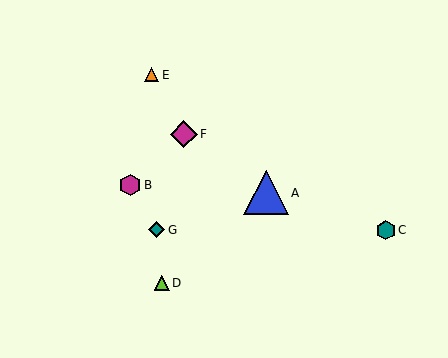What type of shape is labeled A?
Shape A is a blue triangle.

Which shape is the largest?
The blue triangle (labeled A) is the largest.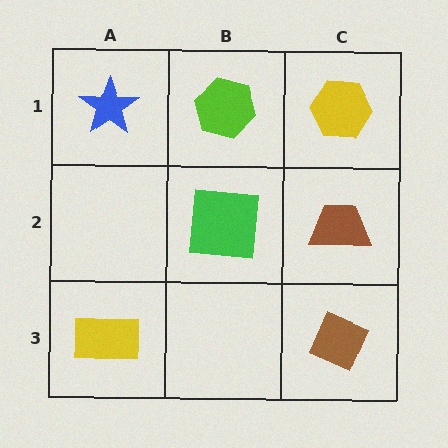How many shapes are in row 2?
2 shapes.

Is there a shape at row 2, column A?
No, that cell is empty.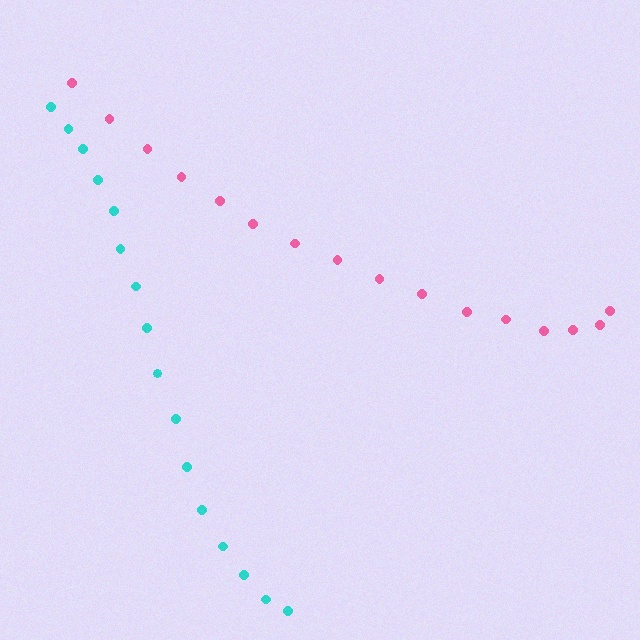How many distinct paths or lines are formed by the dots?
There are 2 distinct paths.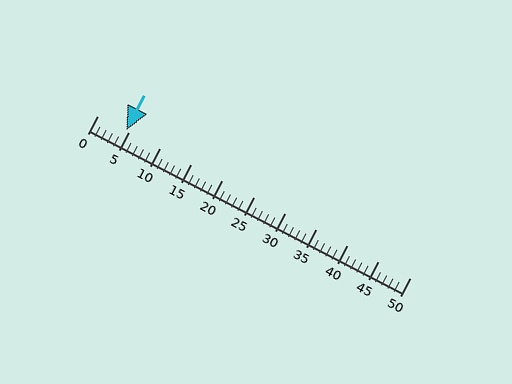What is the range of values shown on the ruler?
The ruler shows values from 0 to 50.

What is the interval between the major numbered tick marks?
The major tick marks are spaced 5 units apart.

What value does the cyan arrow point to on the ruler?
The cyan arrow points to approximately 5.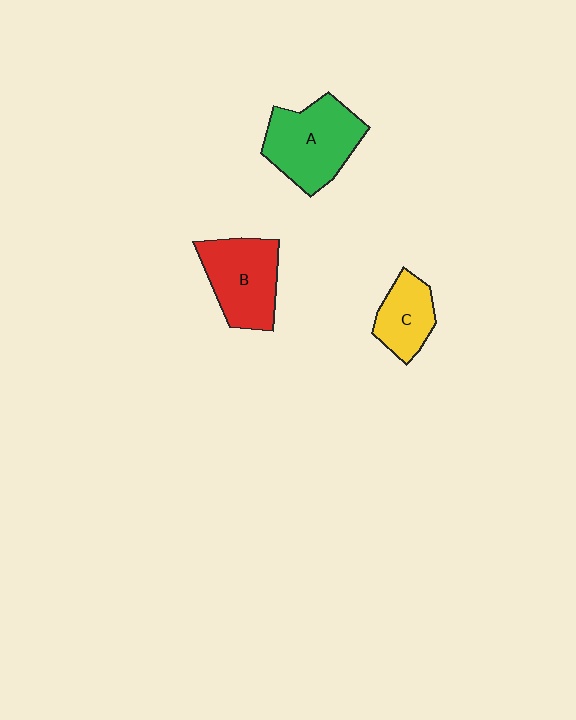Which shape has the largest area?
Shape A (green).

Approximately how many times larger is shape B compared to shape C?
Approximately 1.5 times.